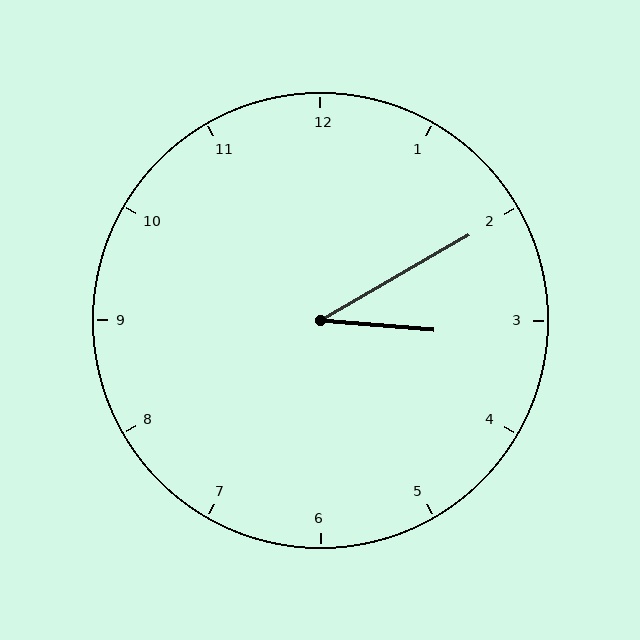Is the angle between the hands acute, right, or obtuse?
It is acute.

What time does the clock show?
3:10.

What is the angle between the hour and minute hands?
Approximately 35 degrees.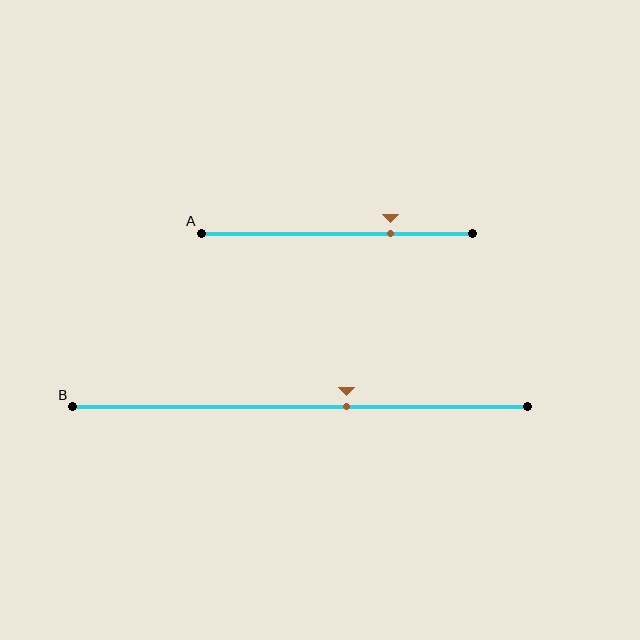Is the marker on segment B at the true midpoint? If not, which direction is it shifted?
No, the marker on segment B is shifted to the right by about 10% of the segment length.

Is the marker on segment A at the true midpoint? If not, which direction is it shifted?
No, the marker on segment A is shifted to the right by about 20% of the segment length.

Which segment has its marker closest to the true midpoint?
Segment B has its marker closest to the true midpoint.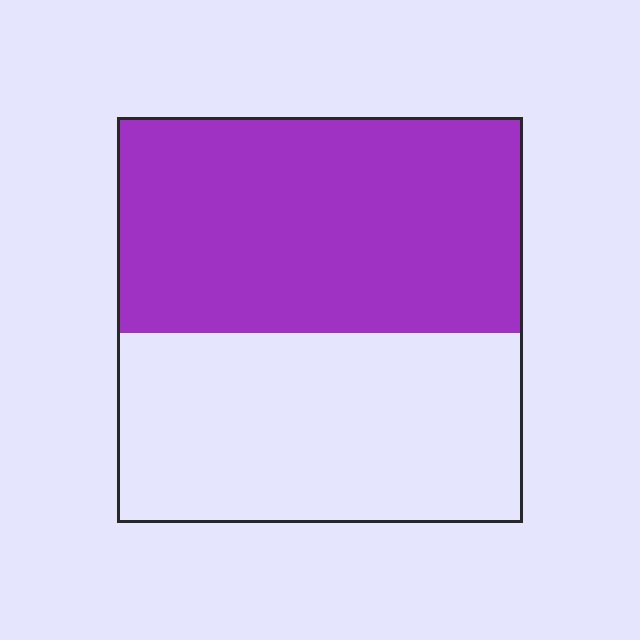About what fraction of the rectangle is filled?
About one half (1/2).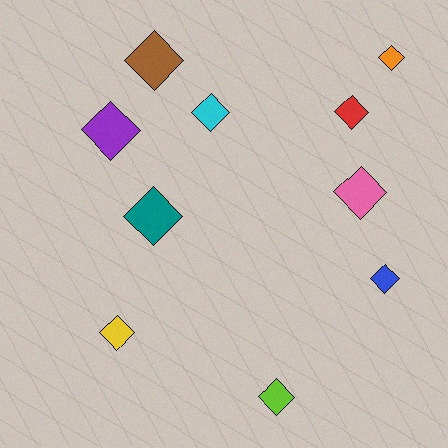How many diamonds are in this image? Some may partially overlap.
There are 10 diamonds.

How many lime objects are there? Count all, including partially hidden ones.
There is 1 lime object.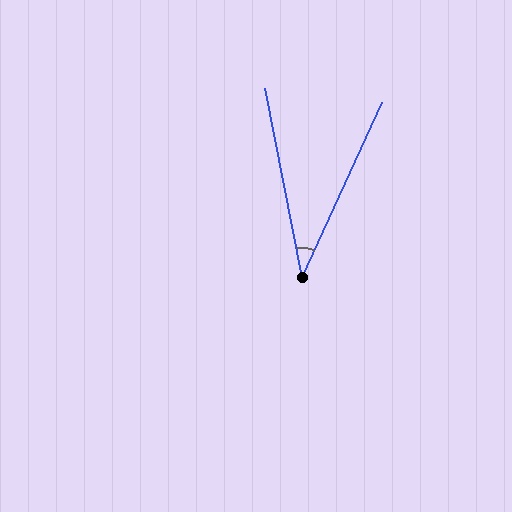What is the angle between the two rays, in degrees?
Approximately 36 degrees.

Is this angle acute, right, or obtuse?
It is acute.